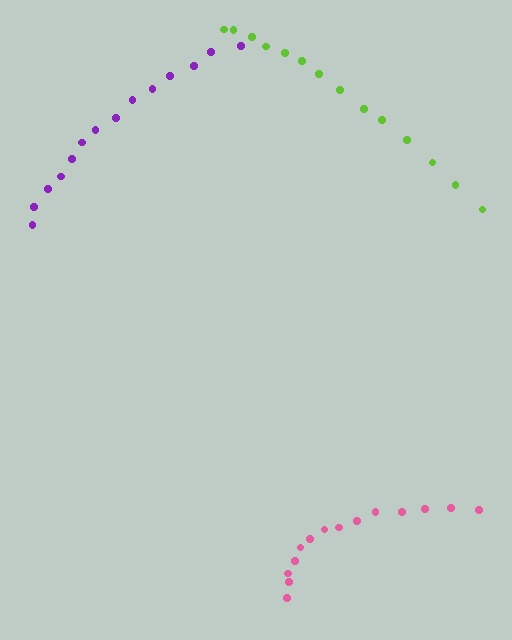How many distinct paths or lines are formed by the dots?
There are 3 distinct paths.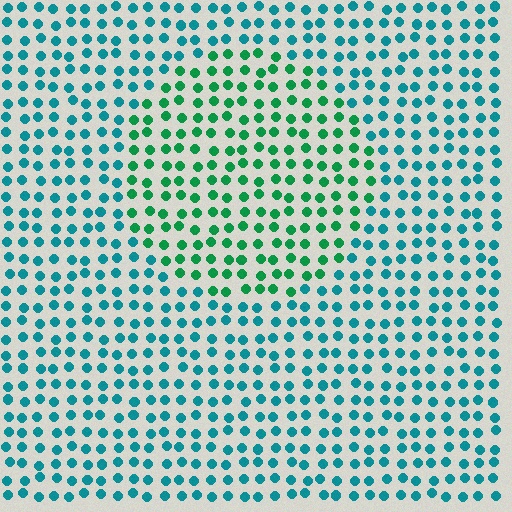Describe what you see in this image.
The image is filled with small teal elements in a uniform arrangement. A circle-shaped region is visible where the elements are tinted to a slightly different hue, forming a subtle color boundary.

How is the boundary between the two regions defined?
The boundary is defined purely by a slight shift in hue (about 38 degrees). Spacing, size, and orientation are identical on both sides.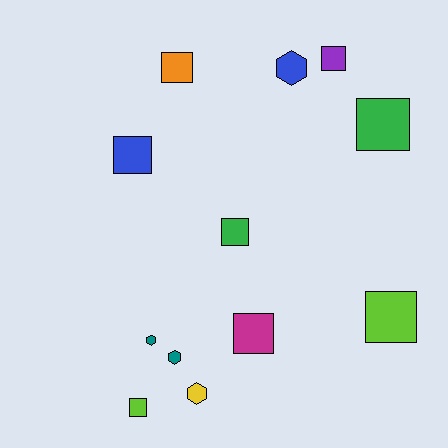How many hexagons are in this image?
There are 4 hexagons.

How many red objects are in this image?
There are no red objects.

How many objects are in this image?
There are 12 objects.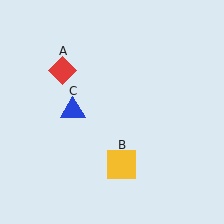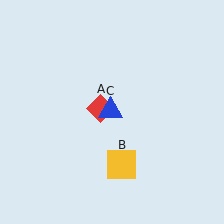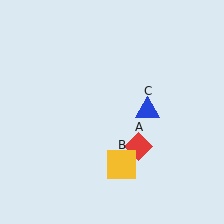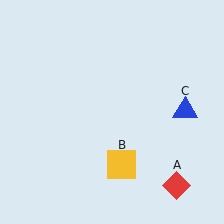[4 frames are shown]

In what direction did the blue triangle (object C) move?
The blue triangle (object C) moved right.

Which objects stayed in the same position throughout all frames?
Yellow square (object B) remained stationary.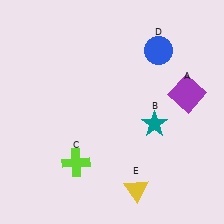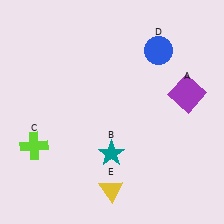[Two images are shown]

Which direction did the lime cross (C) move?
The lime cross (C) moved left.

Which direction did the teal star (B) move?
The teal star (B) moved left.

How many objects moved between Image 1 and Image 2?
3 objects moved between the two images.